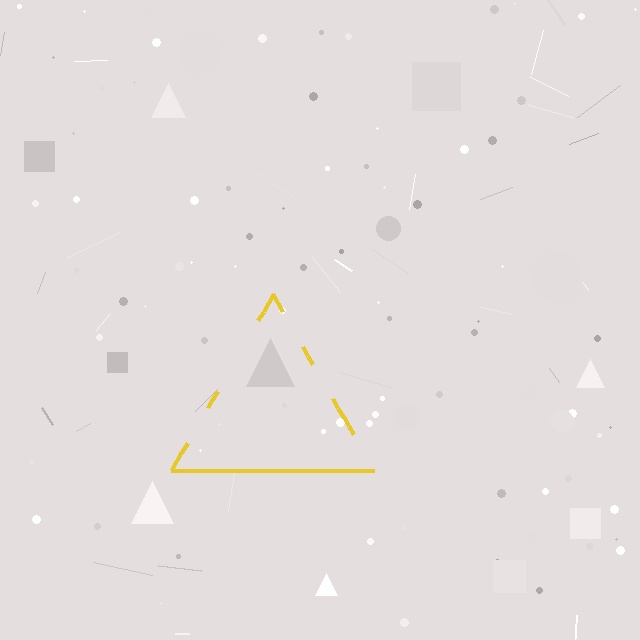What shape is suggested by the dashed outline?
The dashed outline suggests a triangle.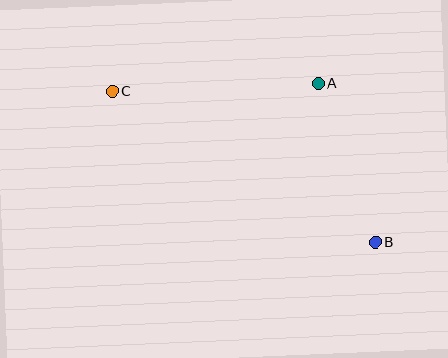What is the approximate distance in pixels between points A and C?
The distance between A and C is approximately 206 pixels.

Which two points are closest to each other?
Points A and B are closest to each other.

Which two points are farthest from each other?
Points B and C are farthest from each other.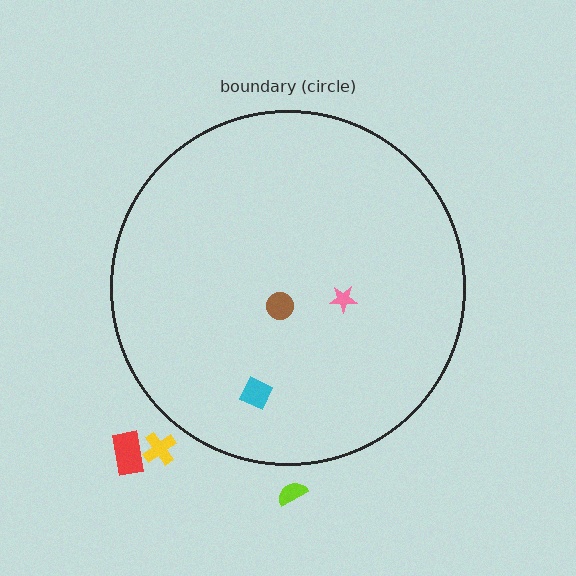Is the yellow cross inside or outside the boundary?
Outside.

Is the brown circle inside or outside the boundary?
Inside.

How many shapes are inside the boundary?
3 inside, 3 outside.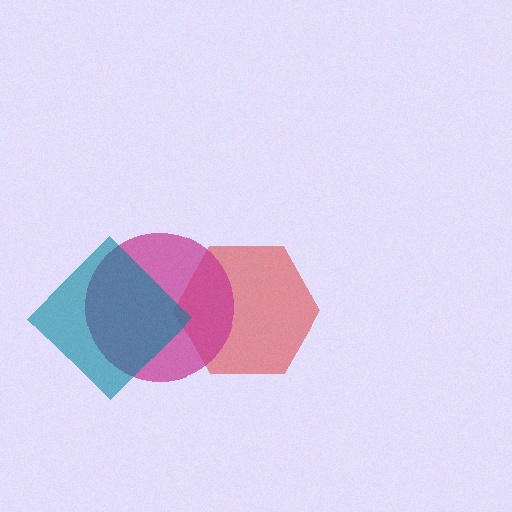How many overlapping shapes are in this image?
There are 3 overlapping shapes in the image.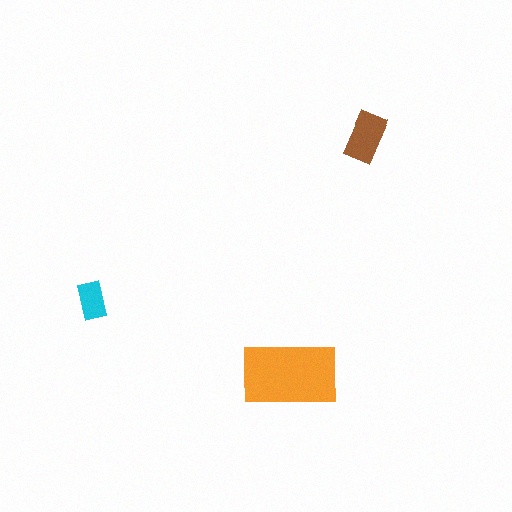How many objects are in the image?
There are 3 objects in the image.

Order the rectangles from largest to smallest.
the orange one, the brown one, the cyan one.